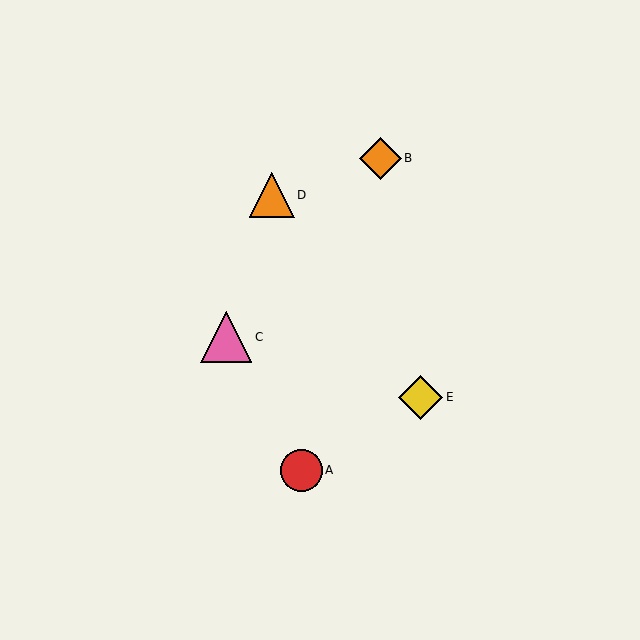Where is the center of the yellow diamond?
The center of the yellow diamond is at (421, 397).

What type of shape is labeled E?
Shape E is a yellow diamond.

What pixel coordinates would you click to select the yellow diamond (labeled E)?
Click at (421, 397) to select the yellow diamond E.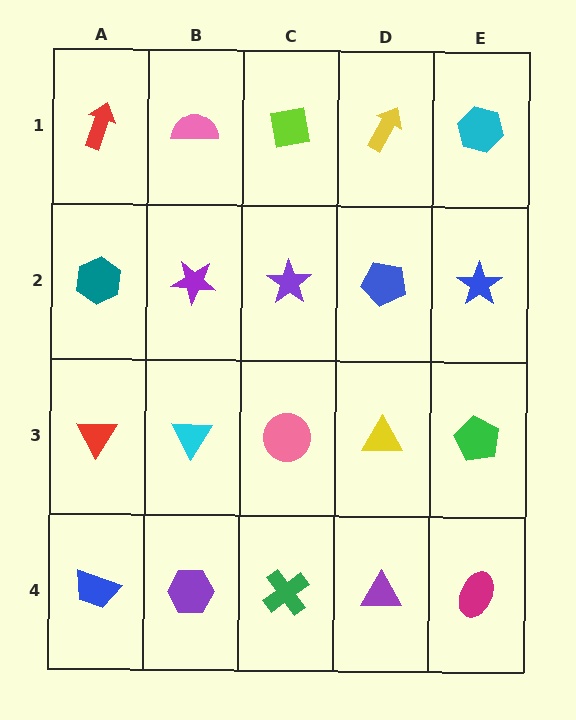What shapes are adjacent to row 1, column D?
A blue pentagon (row 2, column D), a lime square (row 1, column C), a cyan hexagon (row 1, column E).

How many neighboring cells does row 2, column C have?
4.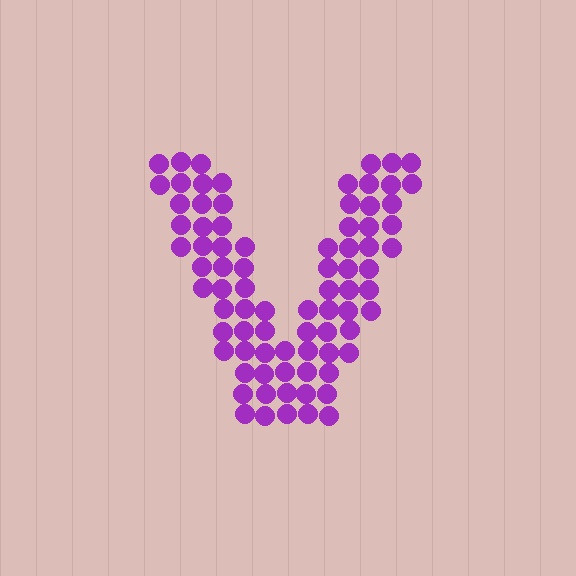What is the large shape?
The large shape is the letter V.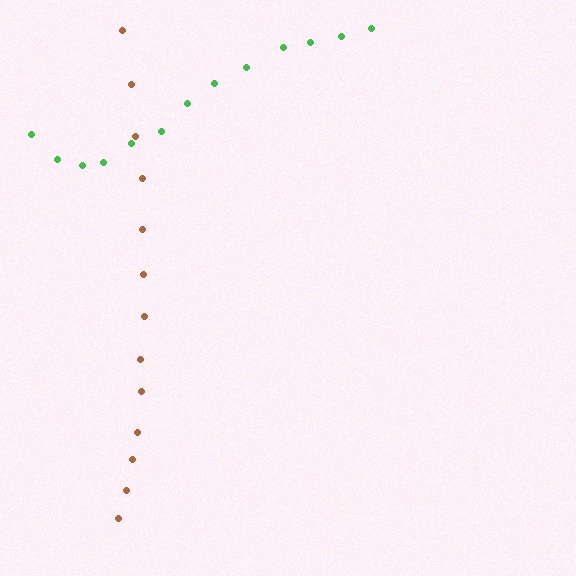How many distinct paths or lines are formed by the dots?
There are 2 distinct paths.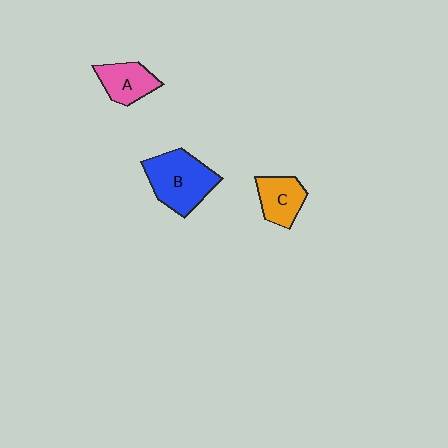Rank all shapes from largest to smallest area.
From largest to smallest: B (blue), C (orange), A (pink).